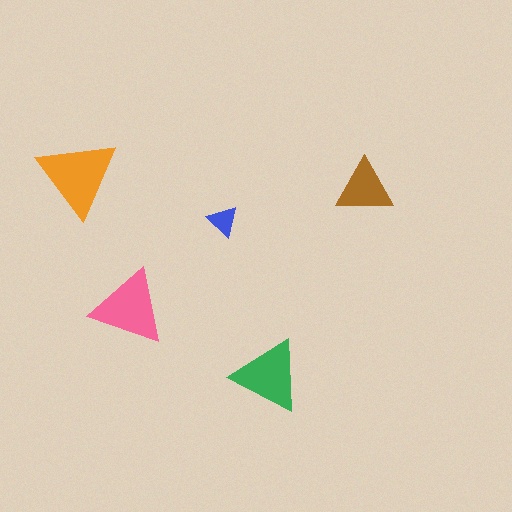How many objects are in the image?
There are 5 objects in the image.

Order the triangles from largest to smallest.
the orange one, the pink one, the green one, the brown one, the blue one.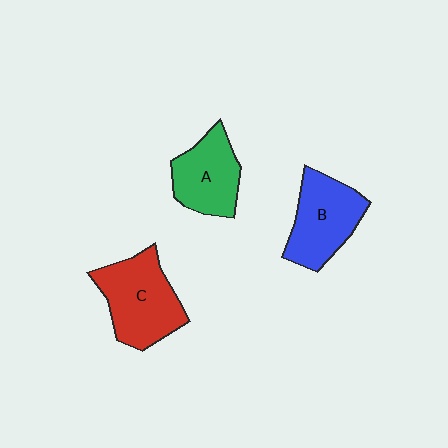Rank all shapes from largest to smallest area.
From largest to smallest: C (red), B (blue), A (green).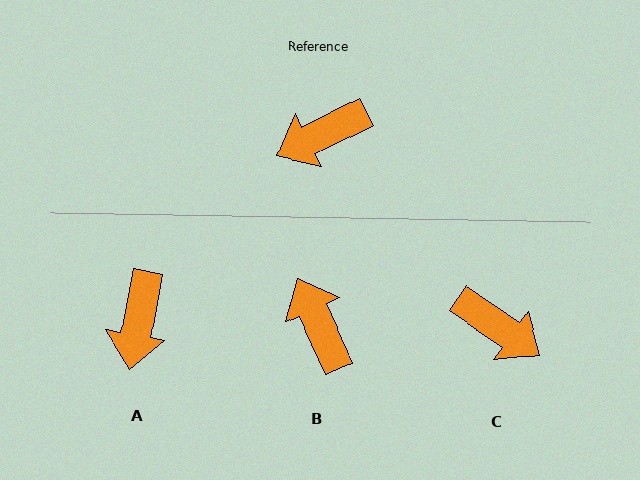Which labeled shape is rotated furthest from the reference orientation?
C, about 119 degrees away.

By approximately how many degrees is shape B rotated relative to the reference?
Approximately 91 degrees clockwise.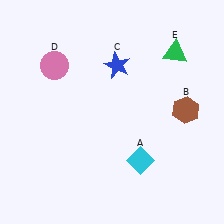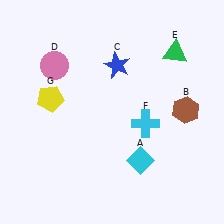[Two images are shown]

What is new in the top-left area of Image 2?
A yellow pentagon (G) was added in the top-left area of Image 2.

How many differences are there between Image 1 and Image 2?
There are 2 differences between the two images.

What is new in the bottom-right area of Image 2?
A cyan cross (F) was added in the bottom-right area of Image 2.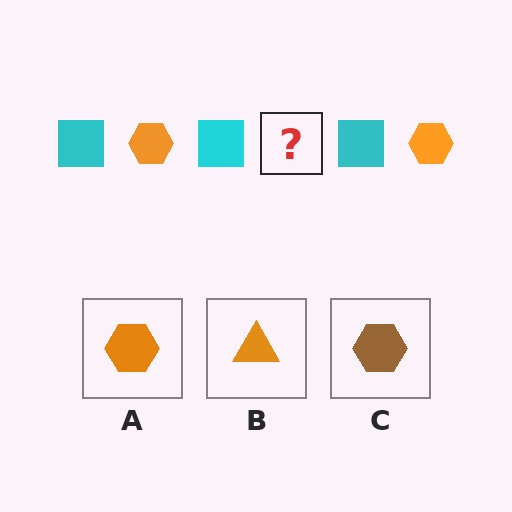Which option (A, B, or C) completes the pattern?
A.